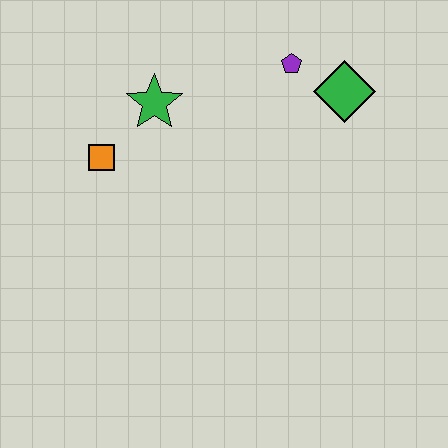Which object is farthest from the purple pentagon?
The orange square is farthest from the purple pentagon.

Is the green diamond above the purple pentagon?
No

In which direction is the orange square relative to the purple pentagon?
The orange square is to the left of the purple pentagon.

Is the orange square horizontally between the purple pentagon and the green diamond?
No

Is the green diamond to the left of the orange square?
No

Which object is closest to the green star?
The orange square is closest to the green star.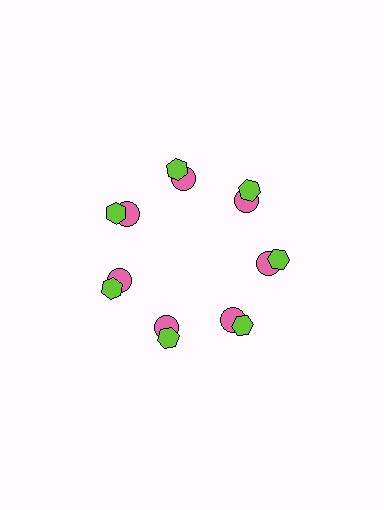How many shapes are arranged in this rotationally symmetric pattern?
There are 14 shapes, arranged in 7 groups of 2.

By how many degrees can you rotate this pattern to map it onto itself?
The pattern maps onto itself every 51 degrees of rotation.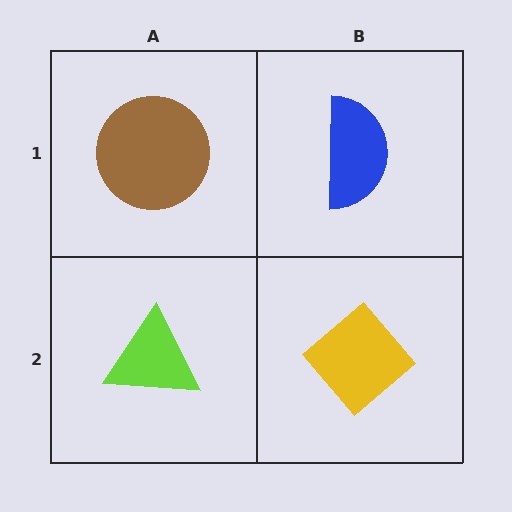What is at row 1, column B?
A blue semicircle.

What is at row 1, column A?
A brown circle.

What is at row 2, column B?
A yellow diamond.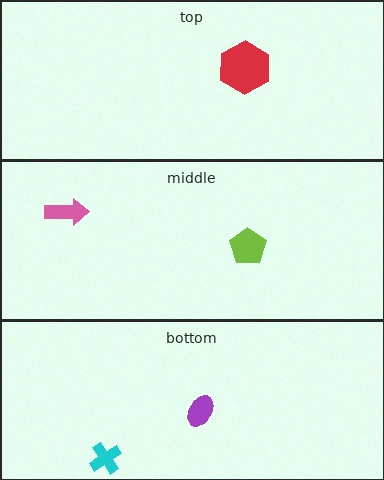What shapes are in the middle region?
The pink arrow, the lime pentagon.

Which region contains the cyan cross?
The bottom region.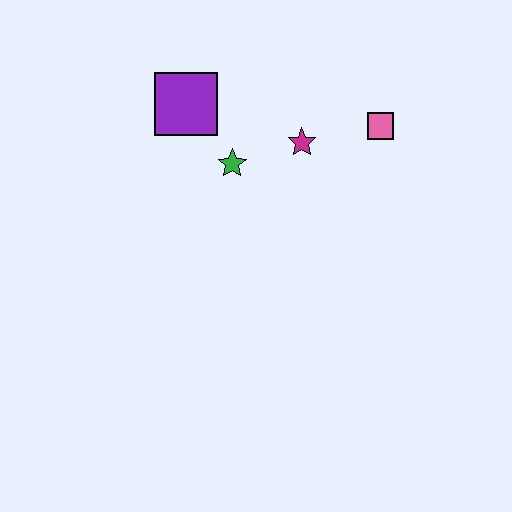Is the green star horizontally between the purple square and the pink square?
Yes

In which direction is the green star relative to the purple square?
The green star is below the purple square.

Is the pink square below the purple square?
Yes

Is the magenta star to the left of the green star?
No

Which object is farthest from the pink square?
The purple square is farthest from the pink square.